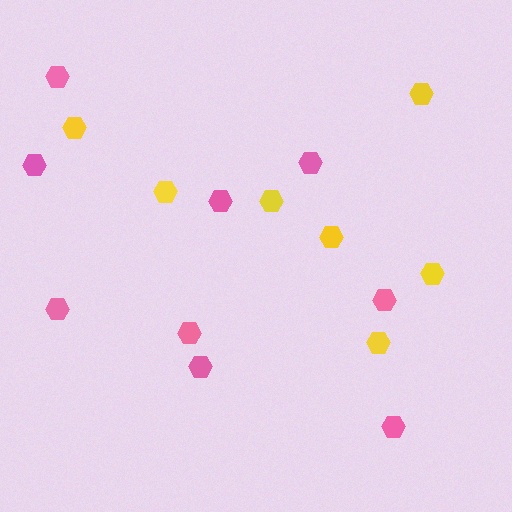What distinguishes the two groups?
There are 2 groups: one group of pink hexagons (9) and one group of yellow hexagons (7).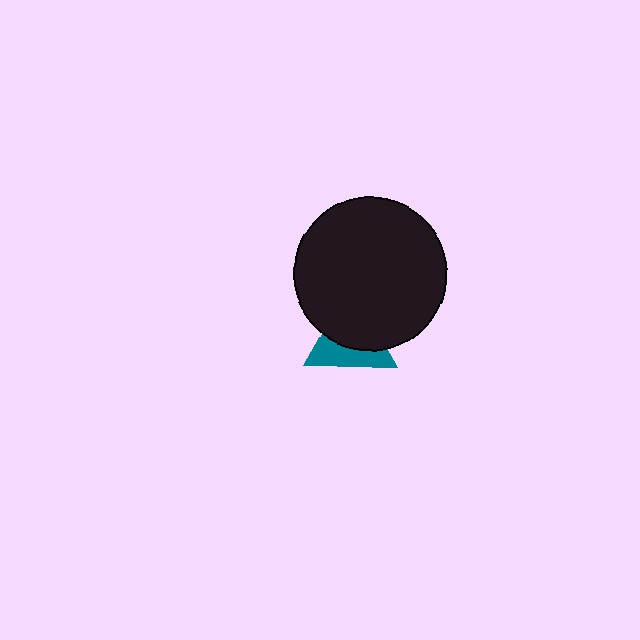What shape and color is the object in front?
The object in front is a black circle.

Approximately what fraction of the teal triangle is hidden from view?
Roughly 58% of the teal triangle is hidden behind the black circle.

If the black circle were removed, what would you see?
You would see the complete teal triangle.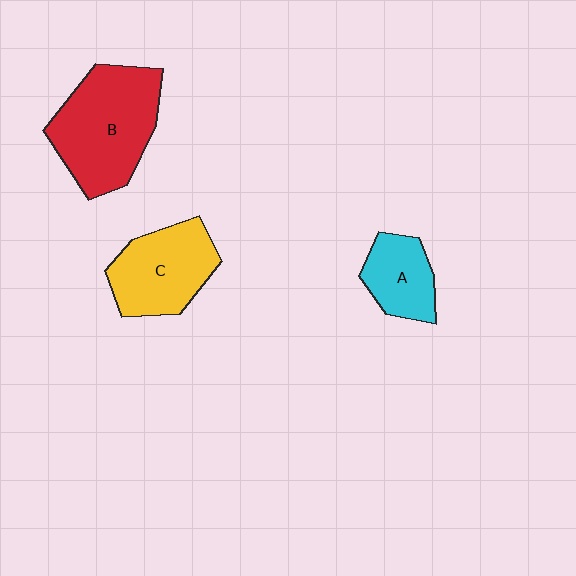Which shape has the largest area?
Shape B (red).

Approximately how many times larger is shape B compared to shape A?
Approximately 2.1 times.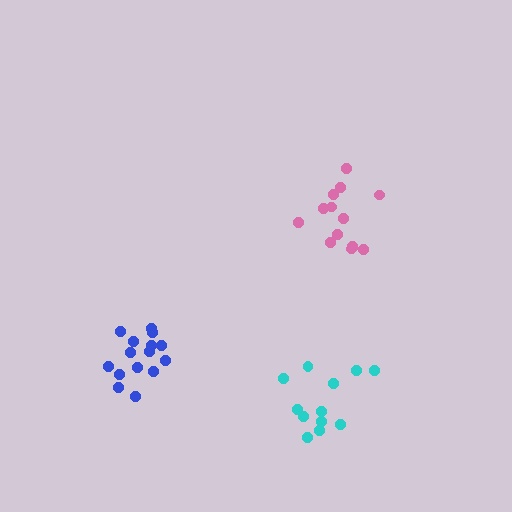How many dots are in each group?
Group 1: 14 dots, Group 2: 12 dots, Group 3: 15 dots (41 total).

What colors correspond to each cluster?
The clusters are colored: pink, cyan, blue.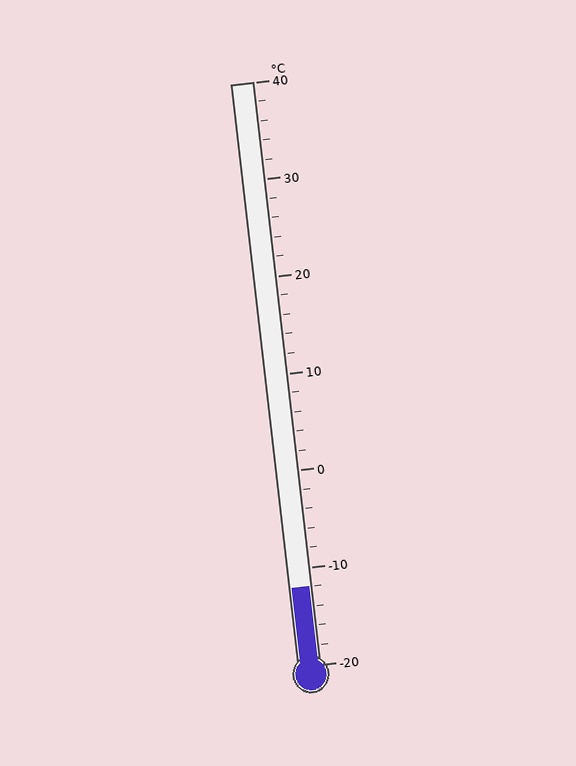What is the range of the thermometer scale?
The thermometer scale ranges from -20°C to 40°C.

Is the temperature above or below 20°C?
The temperature is below 20°C.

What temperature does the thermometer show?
The thermometer shows approximately -12°C.